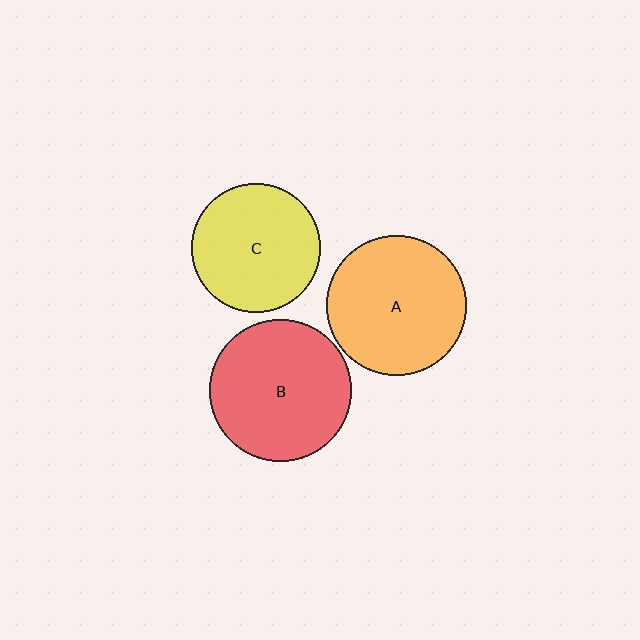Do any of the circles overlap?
No, none of the circles overlap.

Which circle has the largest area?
Circle B (red).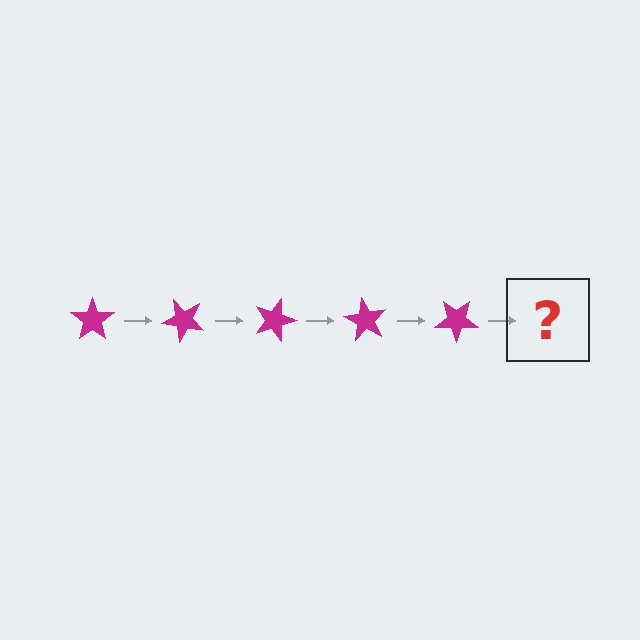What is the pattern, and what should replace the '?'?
The pattern is that the star rotates 45 degrees each step. The '?' should be a magenta star rotated 225 degrees.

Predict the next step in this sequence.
The next step is a magenta star rotated 225 degrees.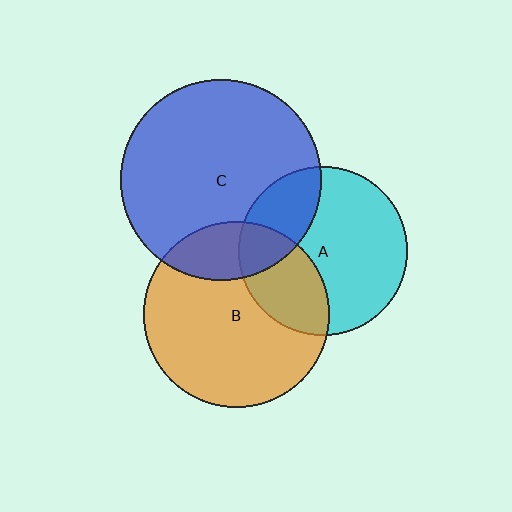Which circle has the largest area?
Circle C (blue).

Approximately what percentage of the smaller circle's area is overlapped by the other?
Approximately 30%.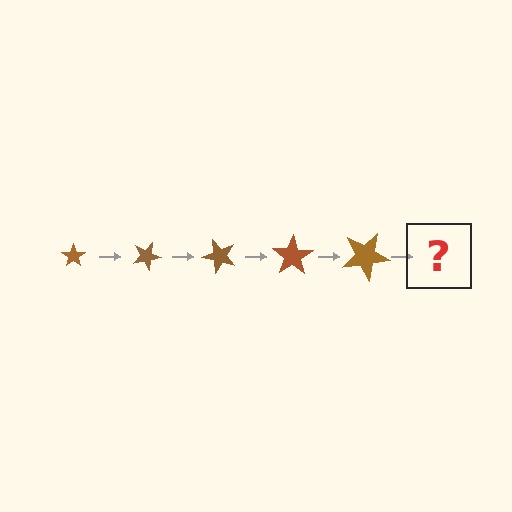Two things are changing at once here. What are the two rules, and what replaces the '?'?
The two rules are that the star grows larger each step and it rotates 25 degrees each step. The '?' should be a star, larger than the previous one and rotated 125 degrees from the start.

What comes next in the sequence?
The next element should be a star, larger than the previous one and rotated 125 degrees from the start.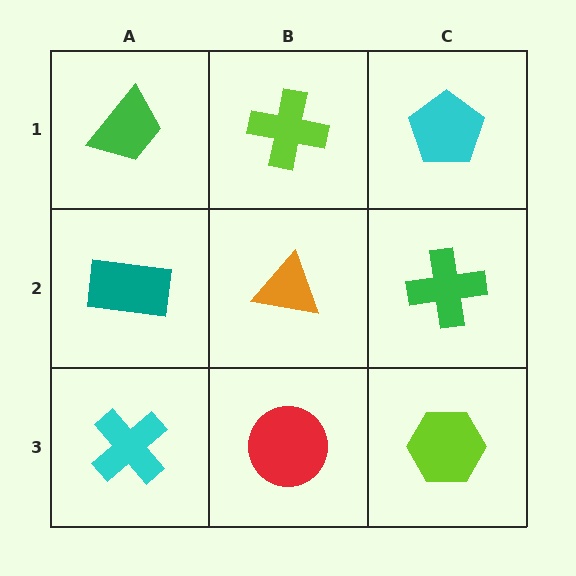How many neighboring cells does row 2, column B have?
4.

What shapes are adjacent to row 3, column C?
A green cross (row 2, column C), a red circle (row 3, column B).